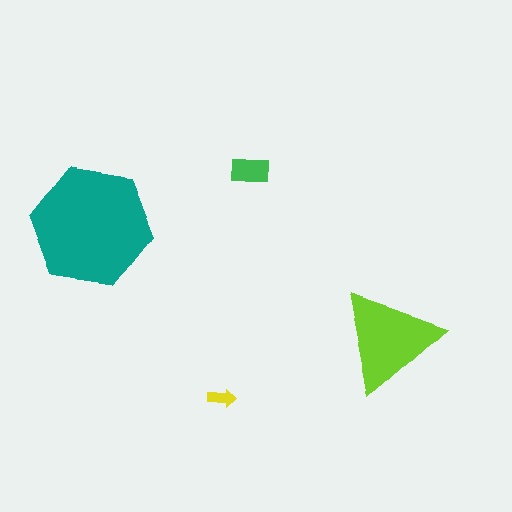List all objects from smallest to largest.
The yellow arrow, the green rectangle, the lime triangle, the teal hexagon.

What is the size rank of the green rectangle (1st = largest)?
3rd.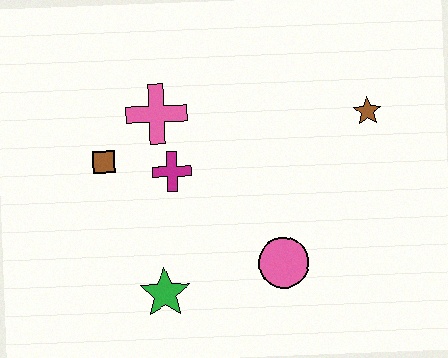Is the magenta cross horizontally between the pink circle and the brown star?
No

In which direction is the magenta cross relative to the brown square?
The magenta cross is to the right of the brown square.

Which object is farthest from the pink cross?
The brown star is farthest from the pink cross.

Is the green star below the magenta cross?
Yes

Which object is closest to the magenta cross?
The pink cross is closest to the magenta cross.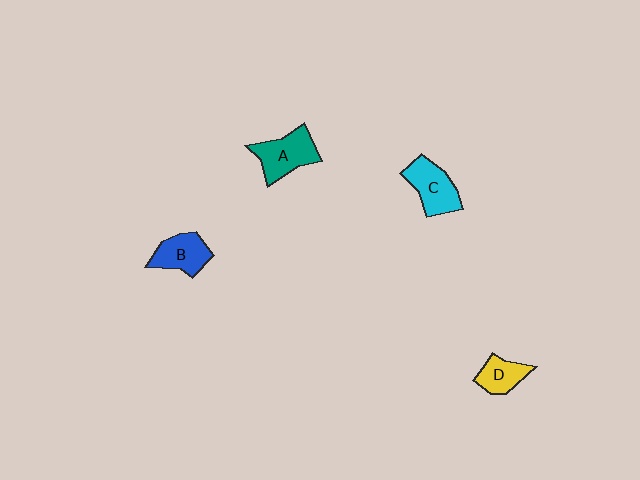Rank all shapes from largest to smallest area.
From largest to smallest: A (teal), C (cyan), B (blue), D (yellow).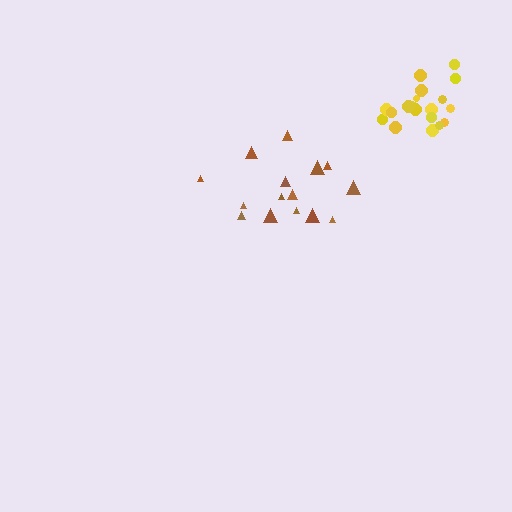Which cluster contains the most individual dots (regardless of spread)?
Yellow (19).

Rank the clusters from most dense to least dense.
yellow, brown.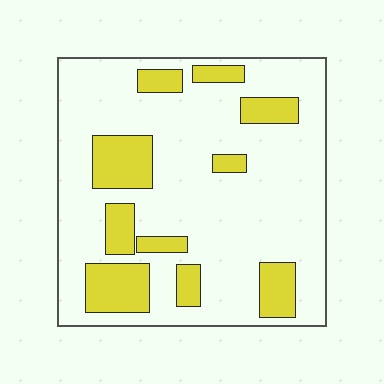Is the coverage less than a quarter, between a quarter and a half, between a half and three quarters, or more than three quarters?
Less than a quarter.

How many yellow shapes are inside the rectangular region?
10.